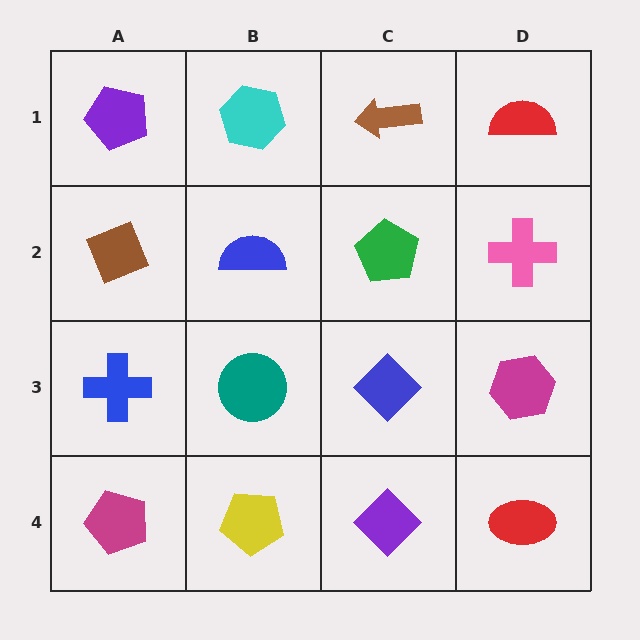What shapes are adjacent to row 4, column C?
A blue diamond (row 3, column C), a yellow pentagon (row 4, column B), a red ellipse (row 4, column D).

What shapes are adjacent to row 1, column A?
A brown diamond (row 2, column A), a cyan hexagon (row 1, column B).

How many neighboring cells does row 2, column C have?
4.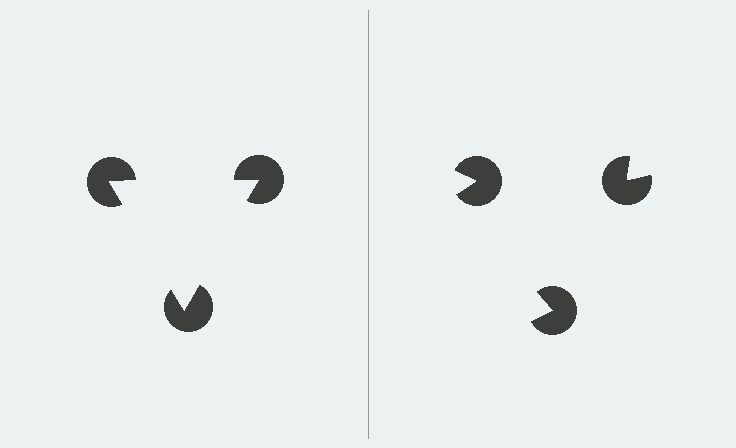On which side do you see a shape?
An illusory triangle appears on the left side. On the right side the wedge cuts are rotated, so no coherent shape forms.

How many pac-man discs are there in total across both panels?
6 — 3 on each side.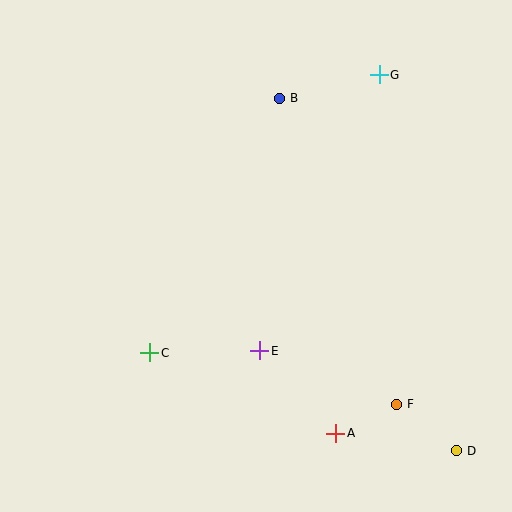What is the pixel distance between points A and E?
The distance between A and E is 113 pixels.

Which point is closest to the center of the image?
Point E at (260, 351) is closest to the center.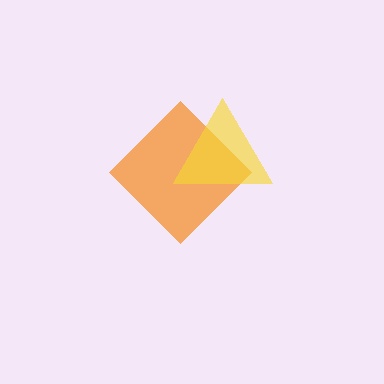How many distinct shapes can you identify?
There are 2 distinct shapes: an orange diamond, a yellow triangle.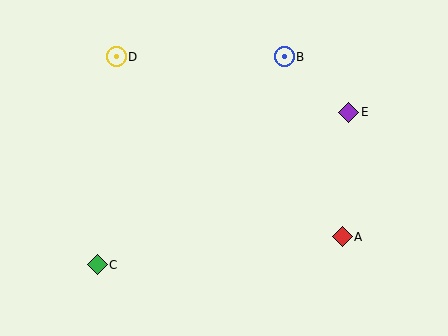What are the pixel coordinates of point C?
Point C is at (97, 265).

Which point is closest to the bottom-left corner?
Point C is closest to the bottom-left corner.